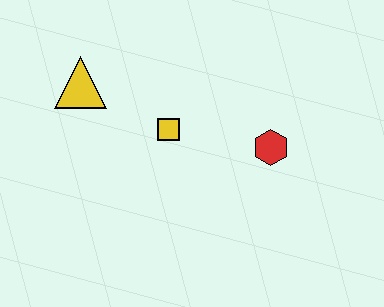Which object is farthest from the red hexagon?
The yellow triangle is farthest from the red hexagon.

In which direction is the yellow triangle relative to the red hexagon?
The yellow triangle is to the left of the red hexagon.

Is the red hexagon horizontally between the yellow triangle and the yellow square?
No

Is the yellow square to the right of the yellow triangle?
Yes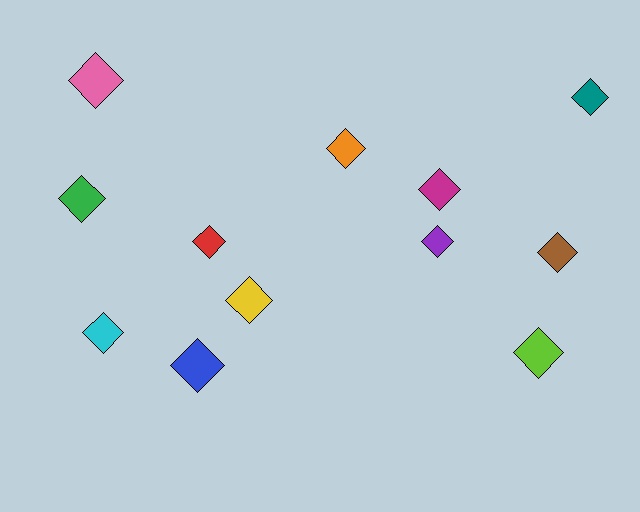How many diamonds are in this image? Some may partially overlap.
There are 12 diamonds.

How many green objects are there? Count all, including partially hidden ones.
There is 1 green object.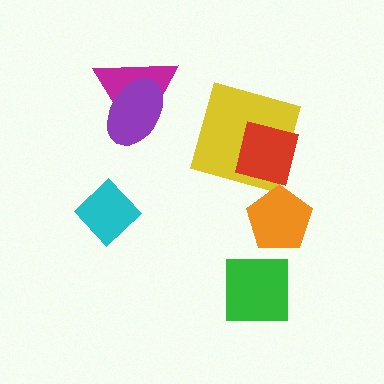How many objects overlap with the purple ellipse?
1 object overlaps with the purple ellipse.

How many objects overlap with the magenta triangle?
1 object overlaps with the magenta triangle.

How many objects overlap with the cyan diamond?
0 objects overlap with the cyan diamond.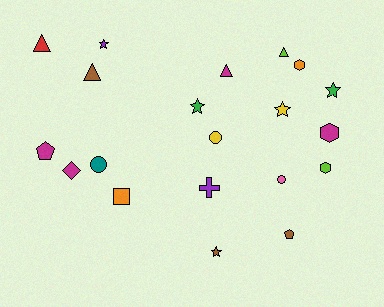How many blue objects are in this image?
There are no blue objects.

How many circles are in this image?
There are 3 circles.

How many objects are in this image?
There are 20 objects.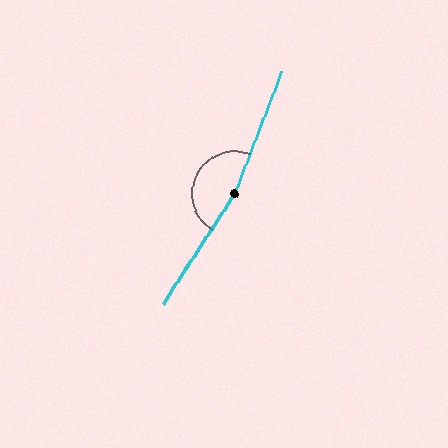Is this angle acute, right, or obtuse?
It is obtuse.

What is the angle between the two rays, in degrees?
Approximately 168 degrees.